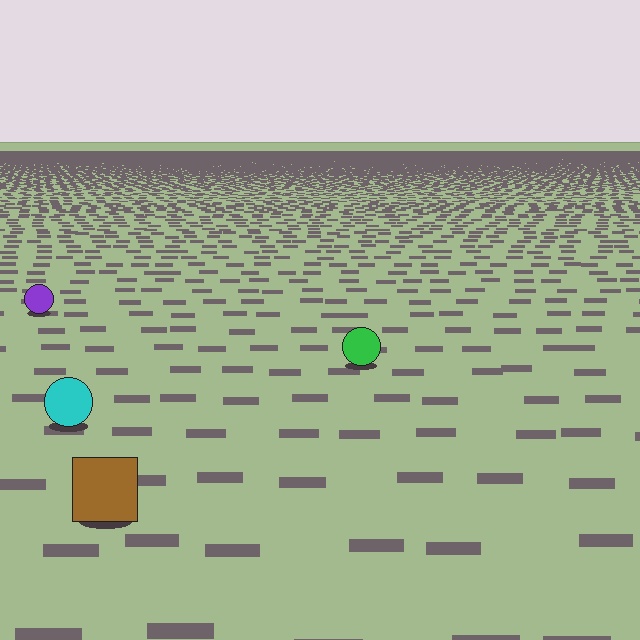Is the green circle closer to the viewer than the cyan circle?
No. The cyan circle is closer — you can tell from the texture gradient: the ground texture is coarser near it.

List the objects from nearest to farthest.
From nearest to farthest: the brown square, the cyan circle, the green circle, the purple circle.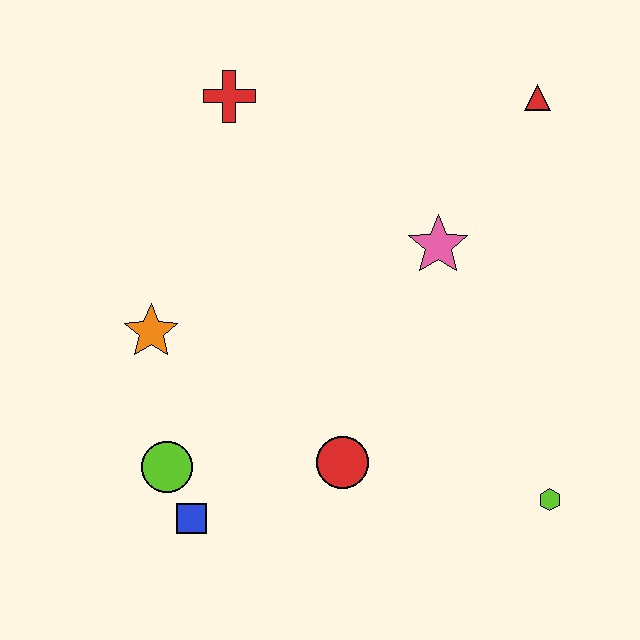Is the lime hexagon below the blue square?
No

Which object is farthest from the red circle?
The red triangle is farthest from the red circle.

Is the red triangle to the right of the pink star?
Yes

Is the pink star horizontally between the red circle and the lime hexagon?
Yes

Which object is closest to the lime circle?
The blue square is closest to the lime circle.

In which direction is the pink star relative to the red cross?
The pink star is to the right of the red cross.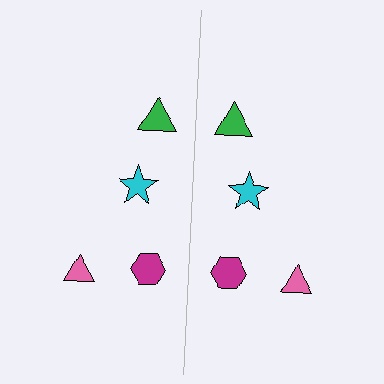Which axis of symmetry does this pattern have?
The pattern has a vertical axis of symmetry running through the center of the image.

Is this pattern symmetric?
Yes, this pattern has bilateral (reflection) symmetry.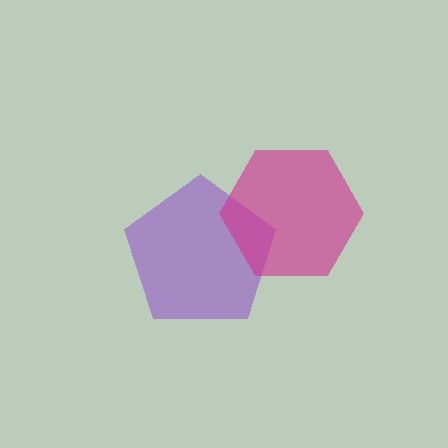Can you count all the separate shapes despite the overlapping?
Yes, there are 2 separate shapes.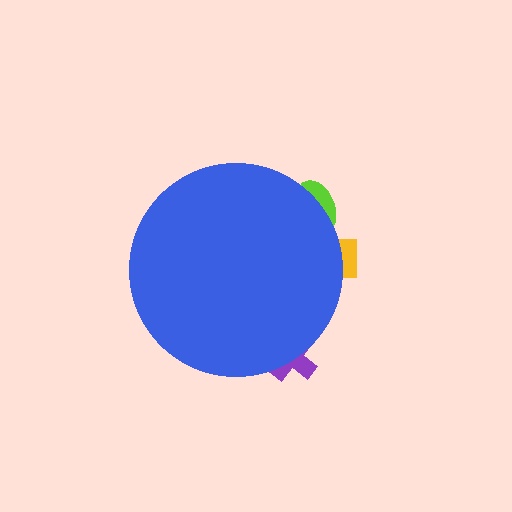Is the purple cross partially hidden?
Yes, the purple cross is partially hidden behind the blue circle.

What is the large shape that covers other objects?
A blue circle.